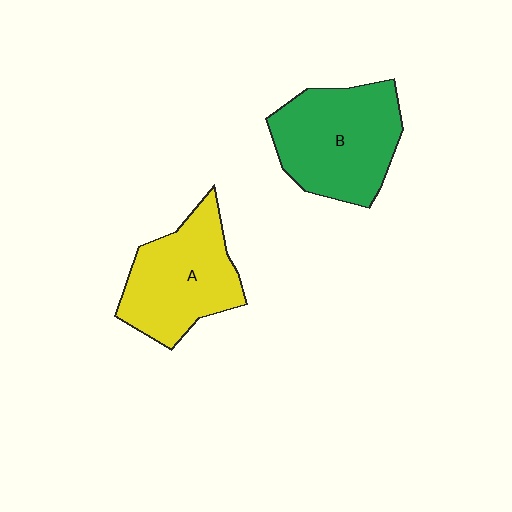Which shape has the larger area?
Shape B (green).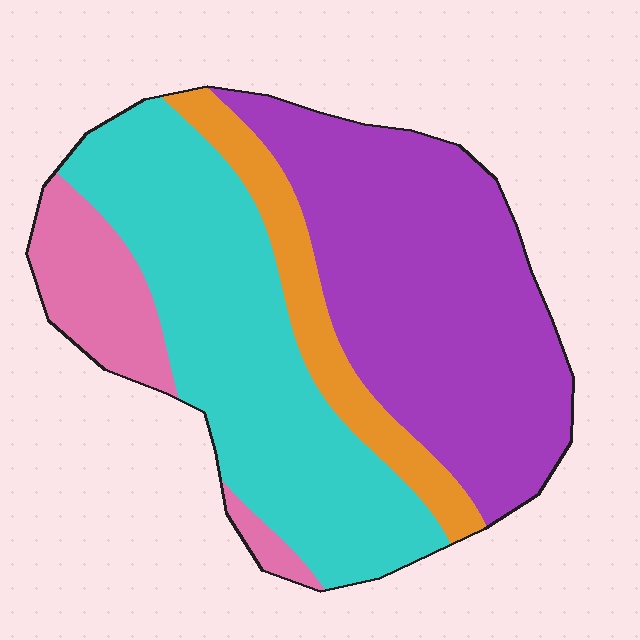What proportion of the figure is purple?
Purple covers roughly 40% of the figure.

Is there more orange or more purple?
Purple.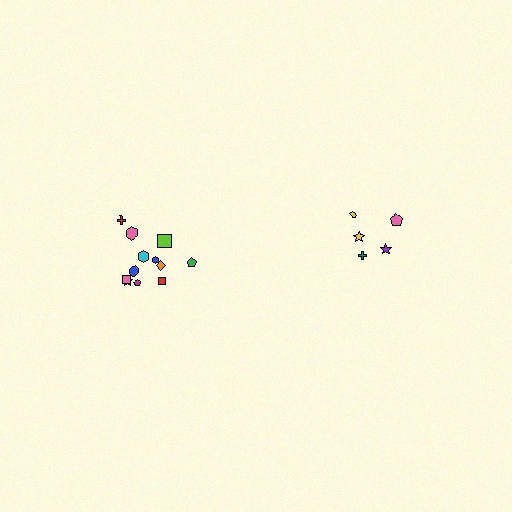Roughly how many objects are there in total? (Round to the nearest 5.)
Roughly 15 objects in total.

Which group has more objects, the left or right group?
The left group.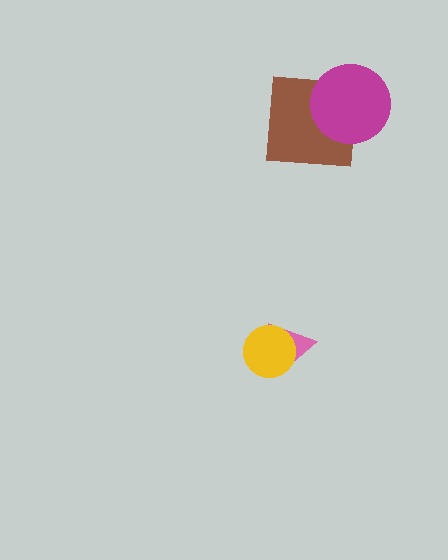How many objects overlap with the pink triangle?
1 object overlaps with the pink triangle.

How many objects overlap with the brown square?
1 object overlaps with the brown square.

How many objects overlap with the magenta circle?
1 object overlaps with the magenta circle.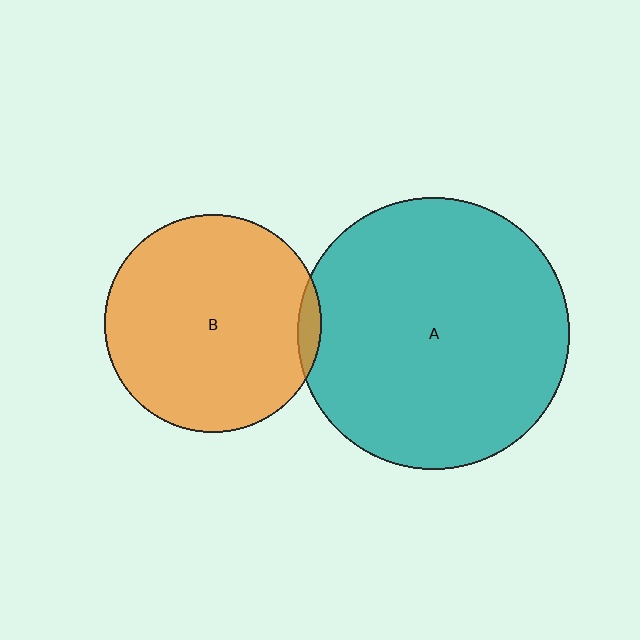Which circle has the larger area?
Circle A (teal).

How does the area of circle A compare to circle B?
Approximately 1.6 times.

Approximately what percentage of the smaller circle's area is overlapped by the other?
Approximately 5%.